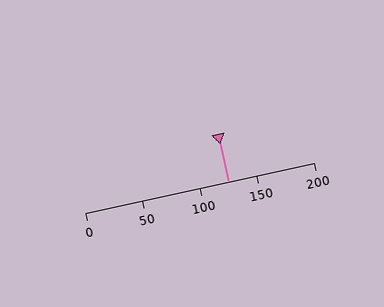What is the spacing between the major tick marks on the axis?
The major ticks are spaced 50 apart.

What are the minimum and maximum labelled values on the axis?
The axis runs from 0 to 200.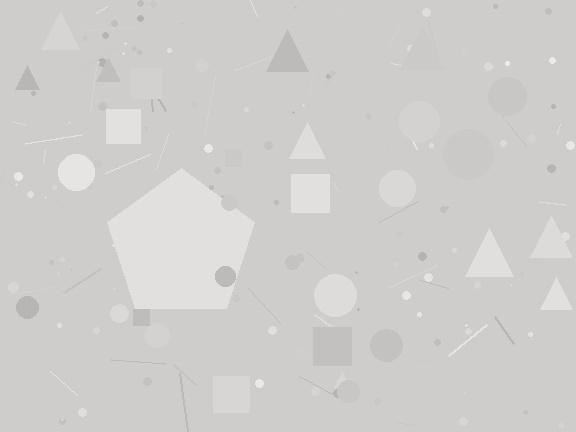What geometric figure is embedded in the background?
A pentagon is embedded in the background.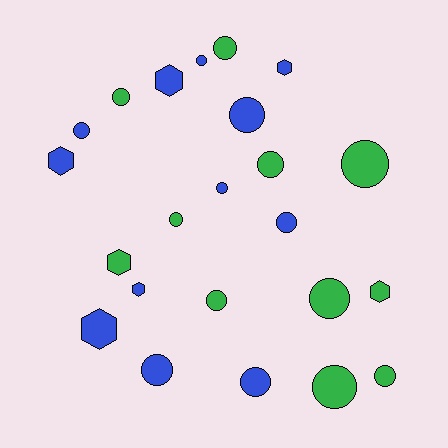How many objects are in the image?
There are 23 objects.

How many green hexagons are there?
There are 2 green hexagons.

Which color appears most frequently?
Blue, with 12 objects.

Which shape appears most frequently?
Circle, with 16 objects.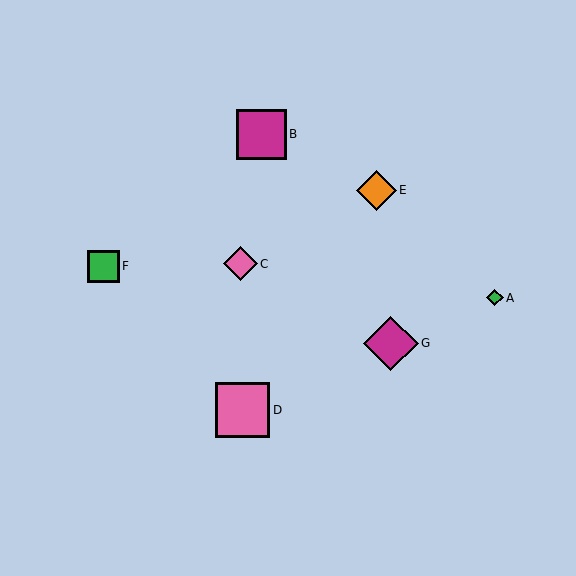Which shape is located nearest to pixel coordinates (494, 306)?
The green diamond (labeled A) at (495, 298) is nearest to that location.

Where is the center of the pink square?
The center of the pink square is at (243, 410).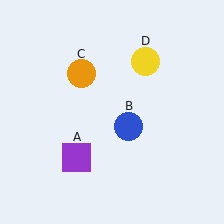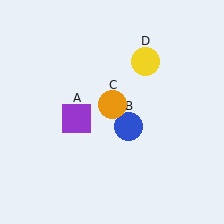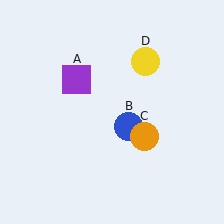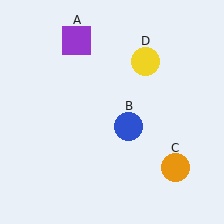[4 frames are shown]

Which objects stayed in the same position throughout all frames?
Blue circle (object B) and yellow circle (object D) remained stationary.